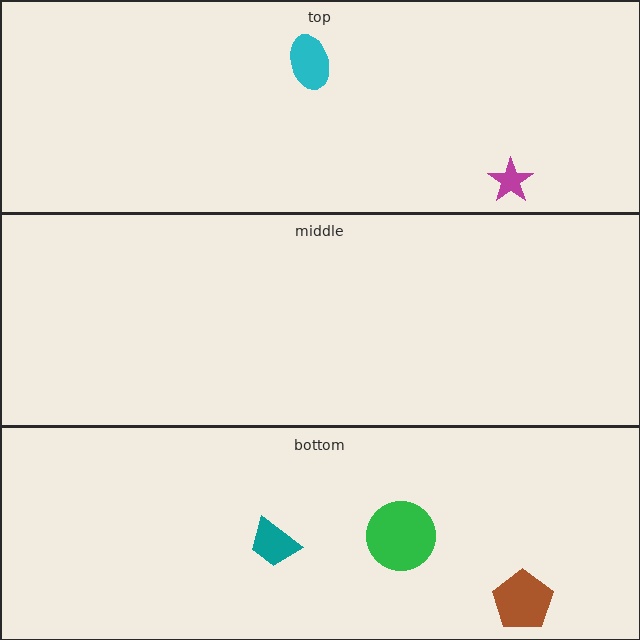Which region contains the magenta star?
The top region.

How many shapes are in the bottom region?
3.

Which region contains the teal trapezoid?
The bottom region.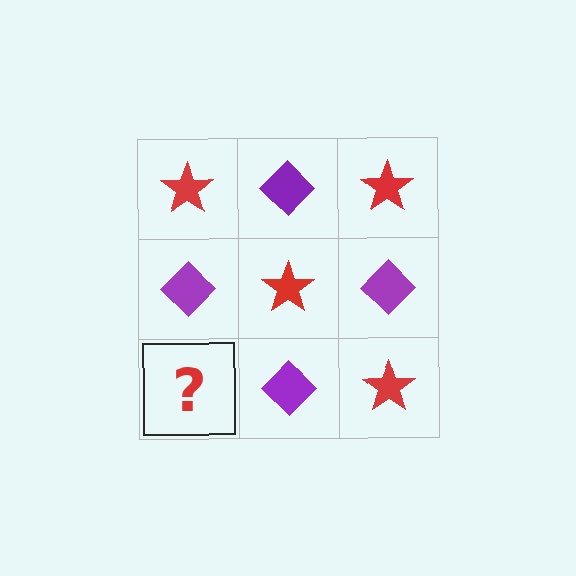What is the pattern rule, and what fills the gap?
The rule is that it alternates red star and purple diamond in a checkerboard pattern. The gap should be filled with a red star.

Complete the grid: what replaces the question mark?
The question mark should be replaced with a red star.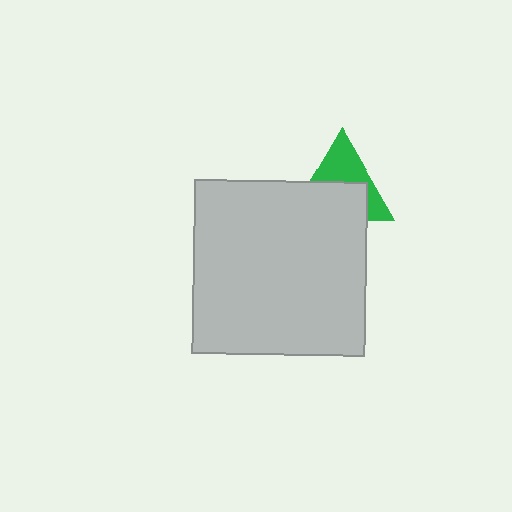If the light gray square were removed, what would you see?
You would see the complete green triangle.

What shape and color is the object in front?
The object in front is a light gray square.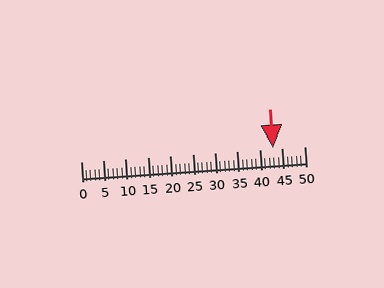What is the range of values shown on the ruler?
The ruler shows values from 0 to 50.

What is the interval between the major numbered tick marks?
The major tick marks are spaced 5 units apart.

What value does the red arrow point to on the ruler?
The red arrow points to approximately 43.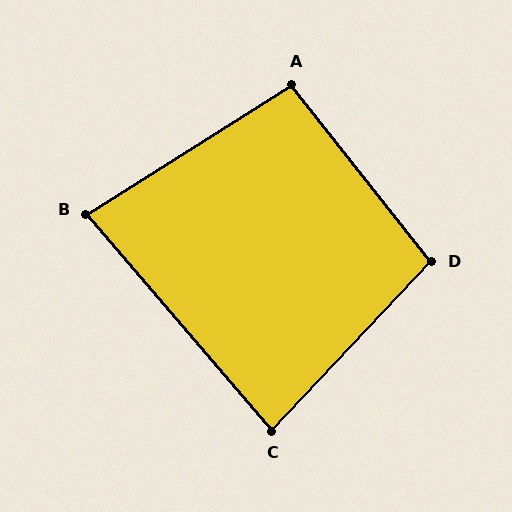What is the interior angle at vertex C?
Approximately 84 degrees (acute).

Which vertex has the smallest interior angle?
B, at approximately 82 degrees.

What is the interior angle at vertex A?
Approximately 96 degrees (obtuse).